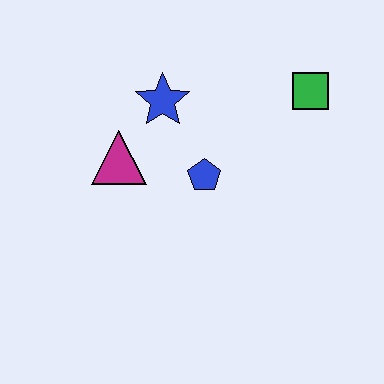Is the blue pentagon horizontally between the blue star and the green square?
Yes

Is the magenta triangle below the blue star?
Yes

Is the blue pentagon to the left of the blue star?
No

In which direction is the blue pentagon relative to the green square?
The blue pentagon is to the left of the green square.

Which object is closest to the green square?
The blue pentagon is closest to the green square.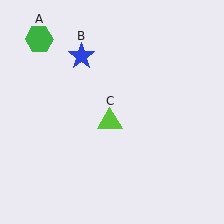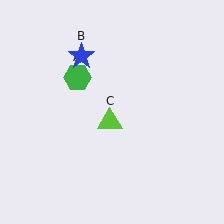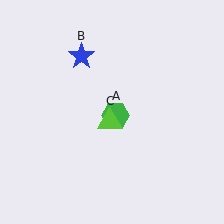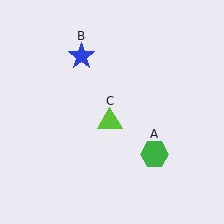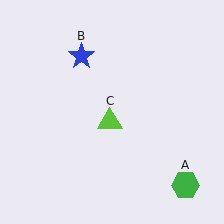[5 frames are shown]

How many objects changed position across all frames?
1 object changed position: green hexagon (object A).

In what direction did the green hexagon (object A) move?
The green hexagon (object A) moved down and to the right.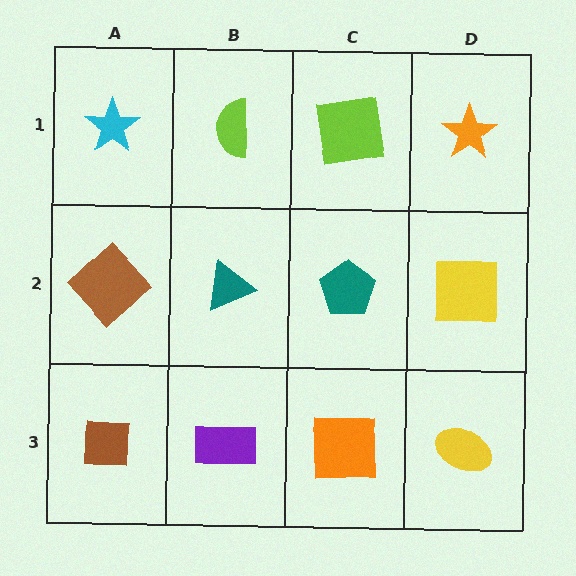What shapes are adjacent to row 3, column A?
A brown diamond (row 2, column A), a purple rectangle (row 3, column B).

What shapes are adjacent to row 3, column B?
A teal triangle (row 2, column B), a brown square (row 3, column A), an orange square (row 3, column C).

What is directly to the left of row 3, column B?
A brown square.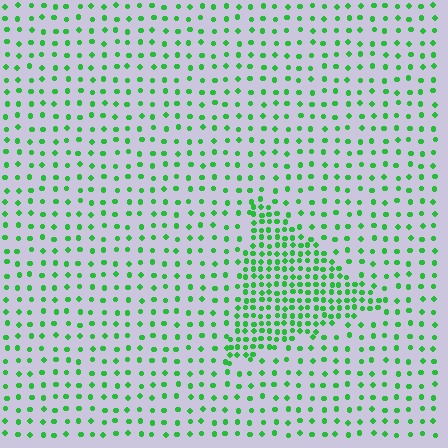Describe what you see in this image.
The image contains small green elements arranged at two different densities. A triangle-shaped region is visible where the elements are more densely packed than the surrounding area.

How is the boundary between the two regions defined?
The boundary is defined by a change in element density (approximately 2.5x ratio). All elements are the same color, size, and shape.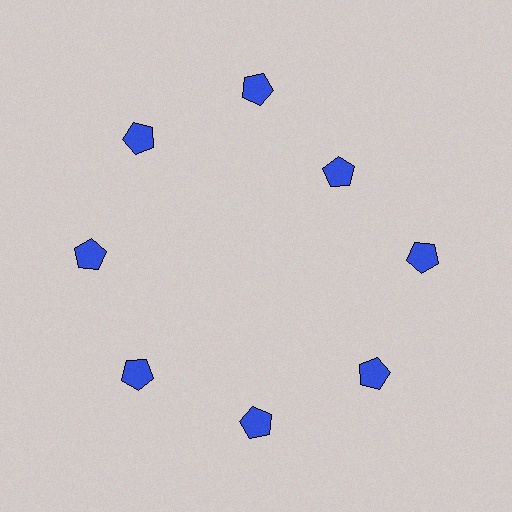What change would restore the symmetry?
The symmetry would be restored by moving it outward, back onto the ring so that all 8 pentagons sit at equal angles and equal distance from the center.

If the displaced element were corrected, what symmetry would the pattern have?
It would have 8-fold rotational symmetry — the pattern would map onto itself every 45 degrees.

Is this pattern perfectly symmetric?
No. The 8 blue pentagons are arranged in a ring, but one element near the 2 o'clock position is pulled inward toward the center, breaking the 8-fold rotational symmetry.